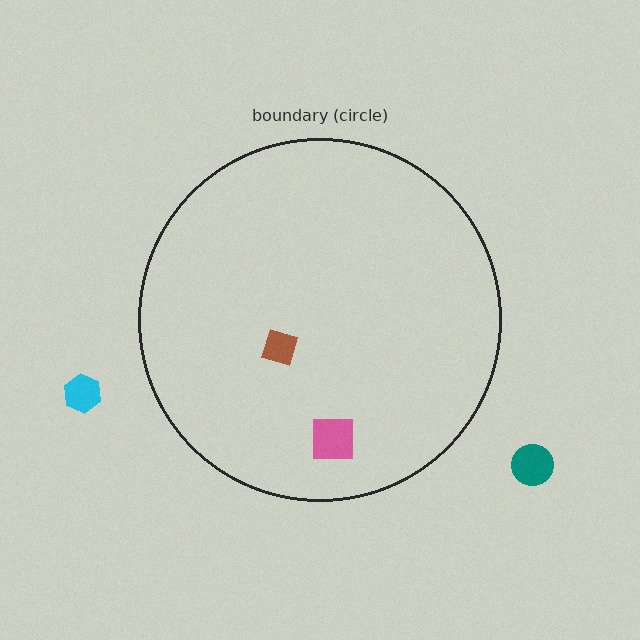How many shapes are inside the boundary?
2 inside, 2 outside.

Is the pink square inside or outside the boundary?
Inside.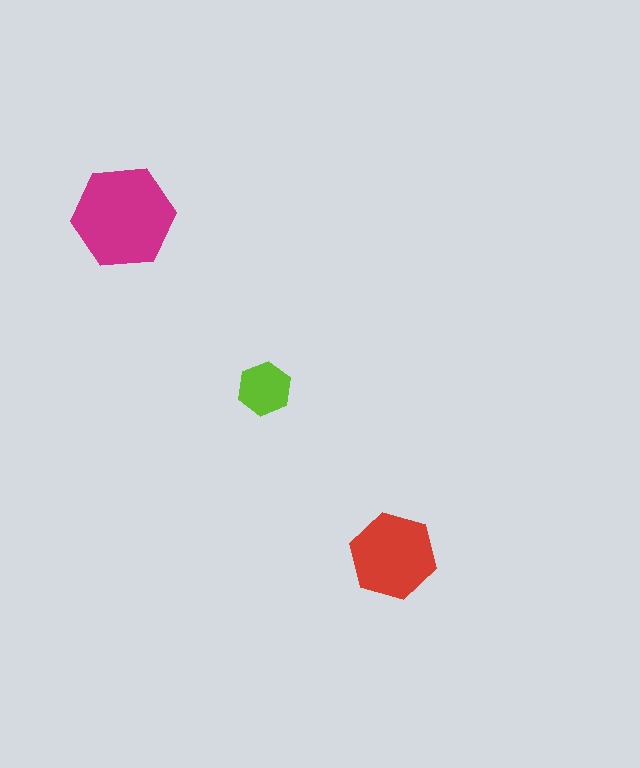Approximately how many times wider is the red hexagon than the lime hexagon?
About 1.5 times wider.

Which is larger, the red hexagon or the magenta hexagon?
The magenta one.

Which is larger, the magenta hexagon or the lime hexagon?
The magenta one.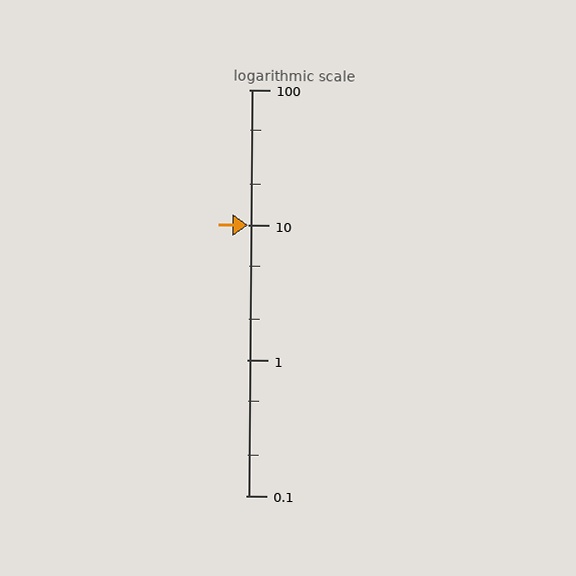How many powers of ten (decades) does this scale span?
The scale spans 3 decades, from 0.1 to 100.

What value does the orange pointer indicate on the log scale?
The pointer indicates approximately 10.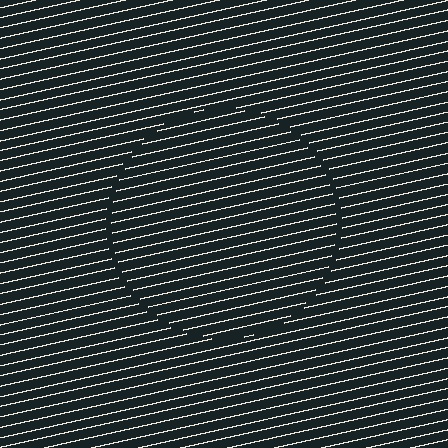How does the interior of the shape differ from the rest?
The interior of the shape contains the same grating, shifted by half a period — the contour is defined by the phase discontinuity where line-ends from the inner and outer gratings abut.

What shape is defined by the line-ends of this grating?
An illusory circle. The interior of the shape contains the same grating, shifted by half a period — the contour is defined by the phase discontinuity where line-ends from the inner and outer gratings abut.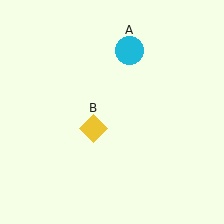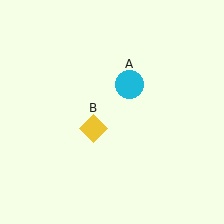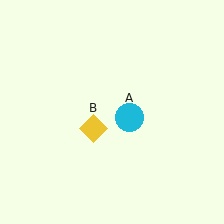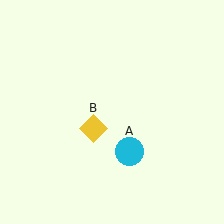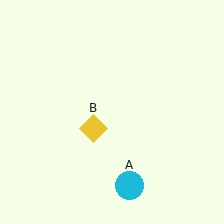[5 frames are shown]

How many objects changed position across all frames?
1 object changed position: cyan circle (object A).